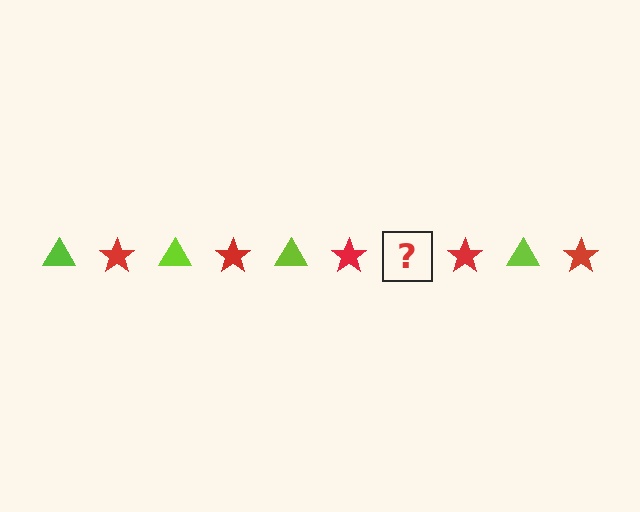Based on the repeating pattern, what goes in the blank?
The blank should be a lime triangle.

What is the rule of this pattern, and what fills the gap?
The rule is that the pattern alternates between lime triangle and red star. The gap should be filled with a lime triangle.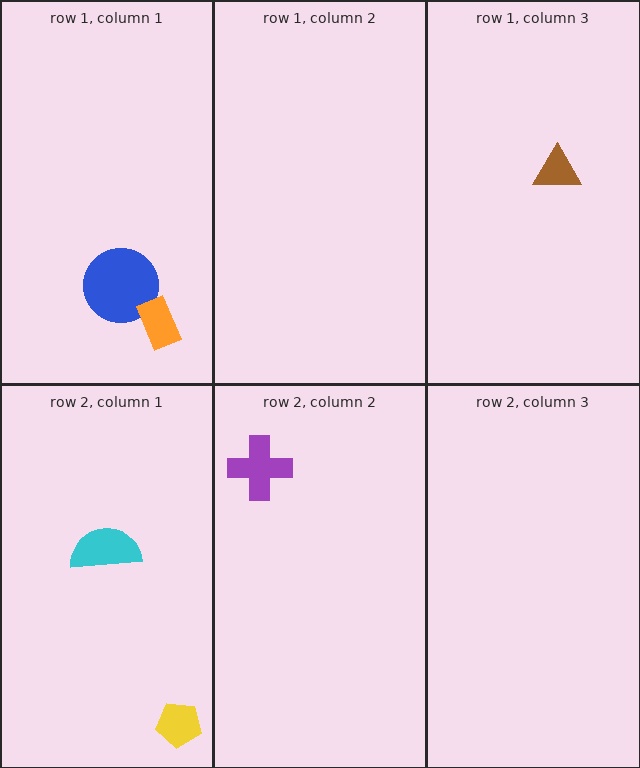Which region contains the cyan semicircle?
The row 2, column 1 region.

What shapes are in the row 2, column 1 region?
The cyan semicircle, the yellow pentagon.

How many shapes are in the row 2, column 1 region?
2.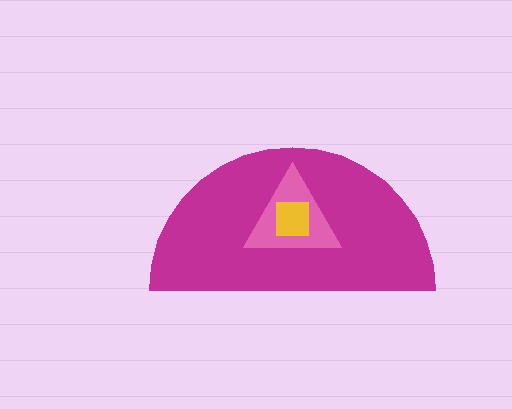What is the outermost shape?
The magenta semicircle.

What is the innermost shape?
The yellow square.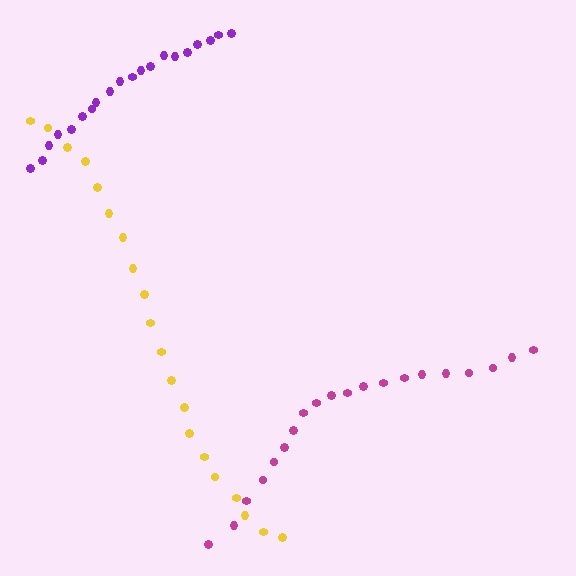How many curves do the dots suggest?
There are 3 distinct paths.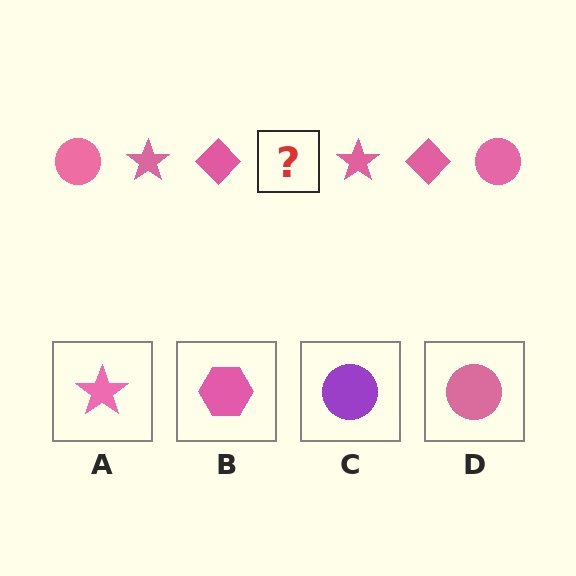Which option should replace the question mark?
Option D.